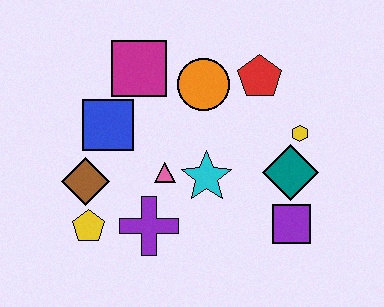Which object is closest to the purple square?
The teal diamond is closest to the purple square.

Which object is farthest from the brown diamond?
The yellow hexagon is farthest from the brown diamond.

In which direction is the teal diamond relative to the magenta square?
The teal diamond is to the right of the magenta square.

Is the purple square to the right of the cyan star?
Yes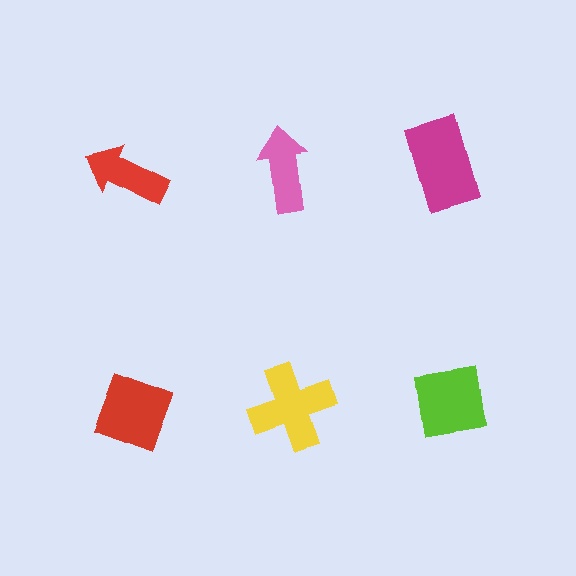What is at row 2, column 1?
A red diamond.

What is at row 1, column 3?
A magenta rectangle.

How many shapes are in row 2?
3 shapes.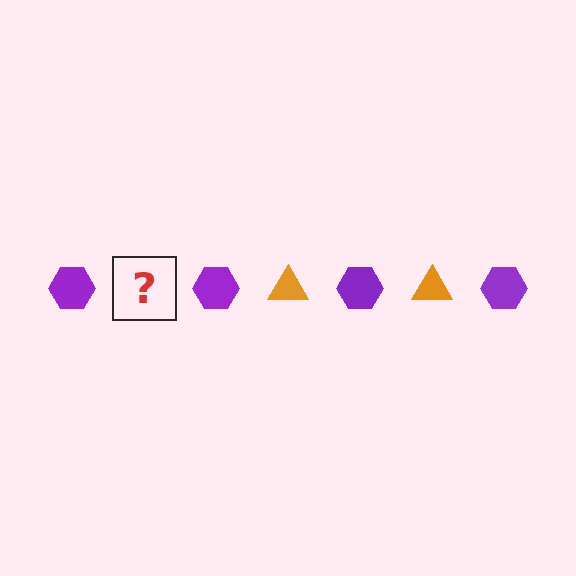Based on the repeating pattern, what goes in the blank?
The blank should be an orange triangle.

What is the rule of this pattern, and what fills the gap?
The rule is that the pattern alternates between purple hexagon and orange triangle. The gap should be filled with an orange triangle.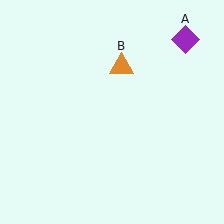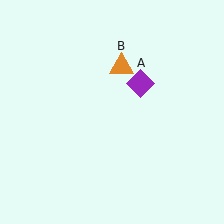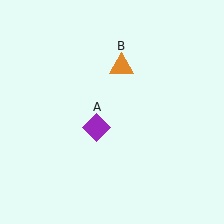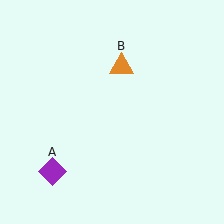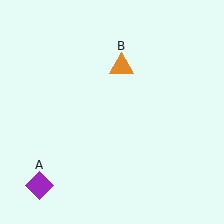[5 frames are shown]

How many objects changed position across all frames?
1 object changed position: purple diamond (object A).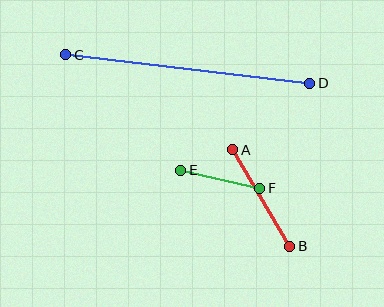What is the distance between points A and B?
The distance is approximately 112 pixels.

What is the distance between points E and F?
The distance is approximately 81 pixels.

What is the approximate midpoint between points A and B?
The midpoint is at approximately (261, 198) pixels.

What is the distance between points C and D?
The distance is approximately 245 pixels.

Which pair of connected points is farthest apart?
Points C and D are farthest apart.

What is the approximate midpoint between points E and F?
The midpoint is at approximately (220, 179) pixels.